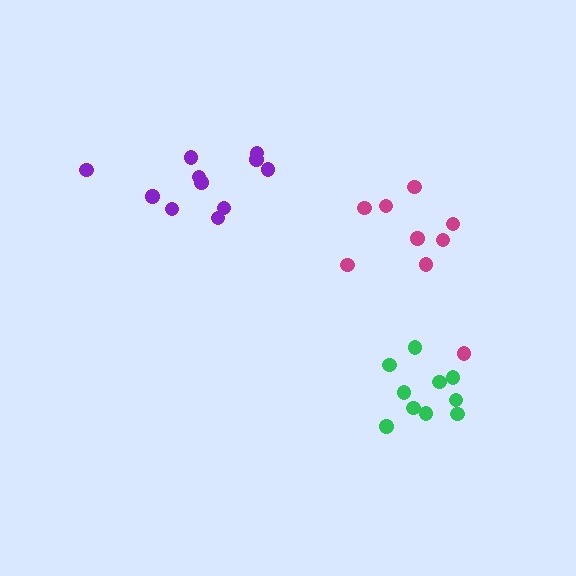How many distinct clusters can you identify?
There are 3 distinct clusters.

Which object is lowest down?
The green cluster is bottommost.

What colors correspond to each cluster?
The clusters are colored: green, magenta, purple.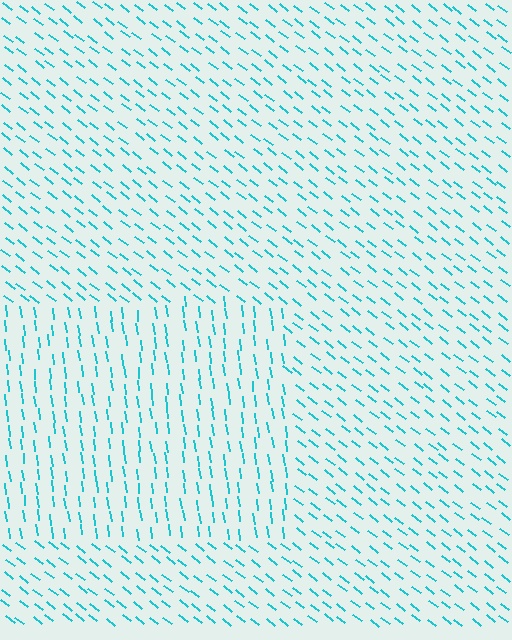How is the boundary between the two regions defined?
The boundary is defined purely by a change in line orientation (approximately 45 degrees difference). All lines are the same color and thickness.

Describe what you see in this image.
The image is filled with small cyan line segments. A rectangle region in the image has lines oriented differently from the surrounding lines, creating a visible texture boundary.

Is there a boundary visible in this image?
Yes, there is a texture boundary formed by a change in line orientation.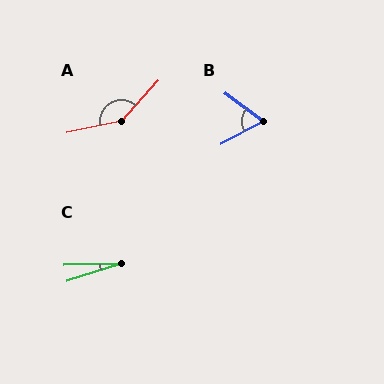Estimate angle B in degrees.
Approximately 64 degrees.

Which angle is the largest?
A, at approximately 144 degrees.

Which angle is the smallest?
C, at approximately 16 degrees.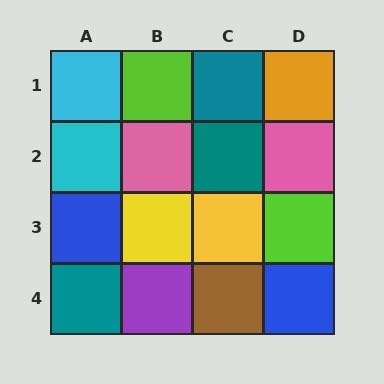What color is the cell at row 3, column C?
Yellow.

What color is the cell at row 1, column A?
Cyan.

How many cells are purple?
1 cell is purple.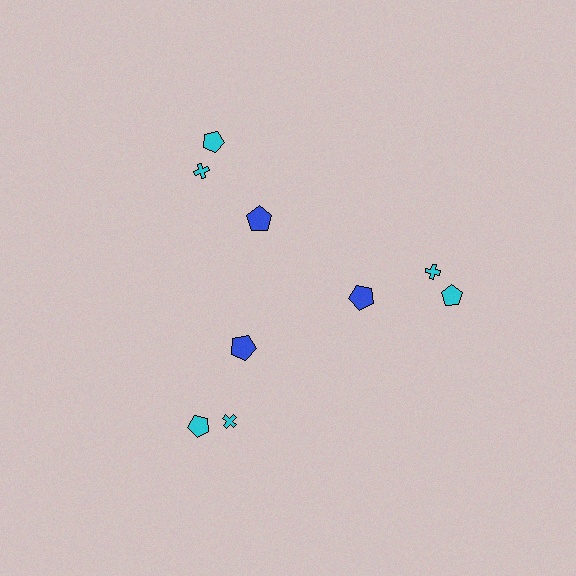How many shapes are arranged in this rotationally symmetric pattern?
There are 9 shapes, arranged in 3 groups of 3.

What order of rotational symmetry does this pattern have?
This pattern has 3-fold rotational symmetry.